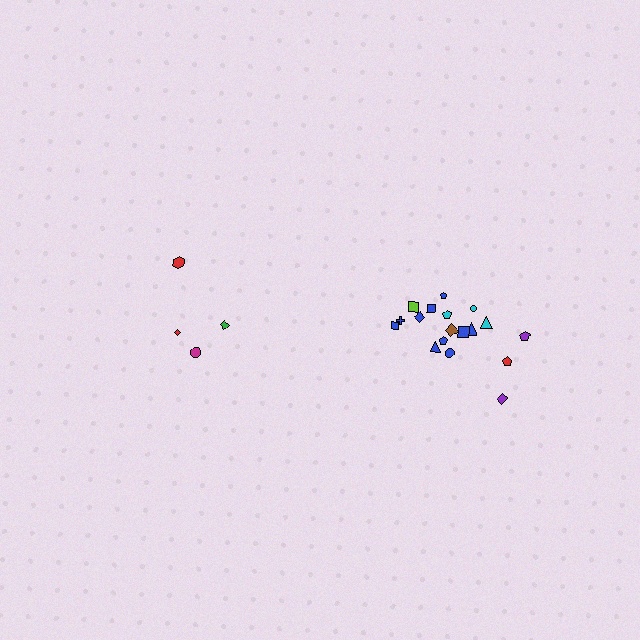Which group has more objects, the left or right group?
The right group.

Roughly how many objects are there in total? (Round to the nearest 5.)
Roughly 20 objects in total.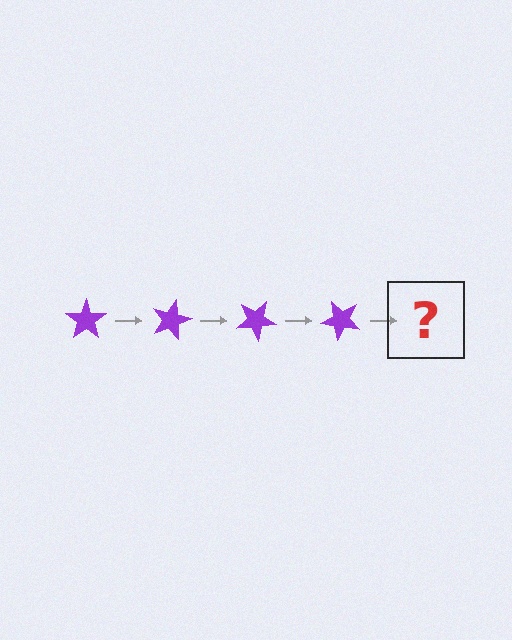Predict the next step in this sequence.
The next step is a purple star rotated 60 degrees.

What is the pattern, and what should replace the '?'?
The pattern is that the star rotates 15 degrees each step. The '?' should be a purple star rotated 60 degrees.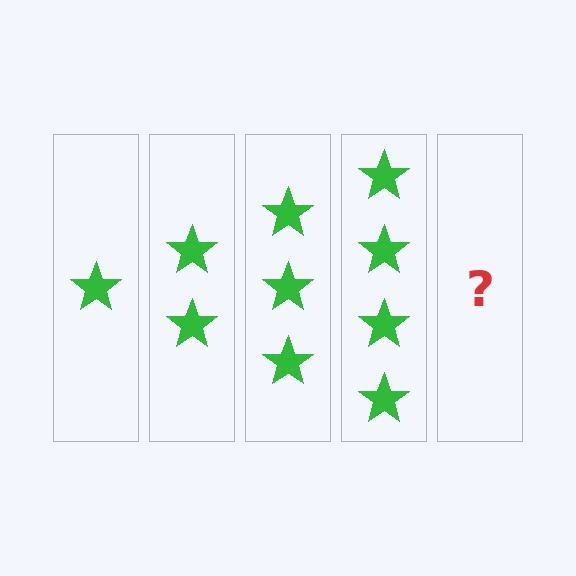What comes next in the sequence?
The next element should be 5 stars.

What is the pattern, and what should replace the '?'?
The pattern is that each step adds one more star. The '?' should be 5 stars.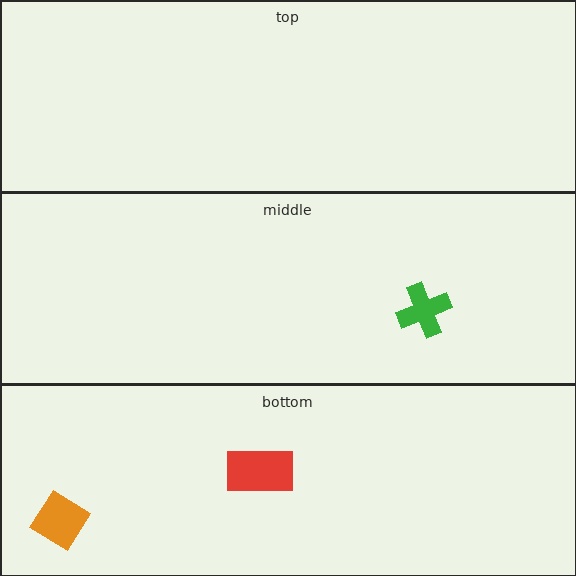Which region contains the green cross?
The middle region.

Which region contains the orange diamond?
The bottom region.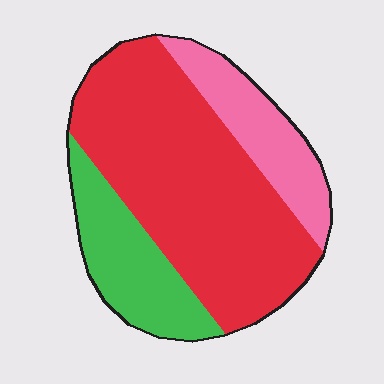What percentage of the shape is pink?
Pink covers around 20% of the shape.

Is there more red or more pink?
Red.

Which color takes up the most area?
Red, at roughly 60%.